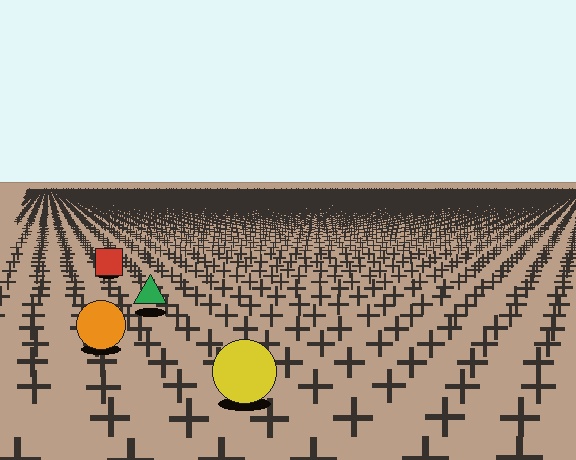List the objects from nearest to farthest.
From nearest to farthest: the yellow circle, the orange circle, the green triangle, the red square.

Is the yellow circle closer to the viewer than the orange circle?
Yes. The yellow circle is closer — you can tell from the texture gradient: the ground texture is coarser near it.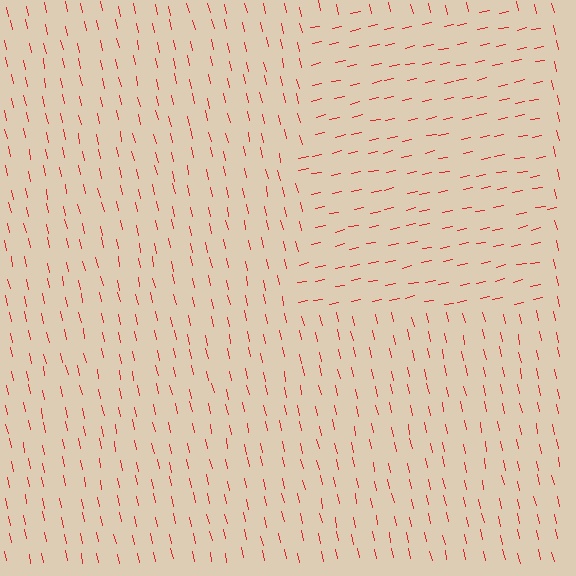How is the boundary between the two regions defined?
The boundary is defined purely by a change in line orientation (approximately 89 degrees difference). All lines are the same color and thickness.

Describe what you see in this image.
The image is filled with small red line segments. A rectangle region in the image has lines oriented differently from the surrounding lines, creating a visible texture boundary.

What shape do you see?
I see a rectangle.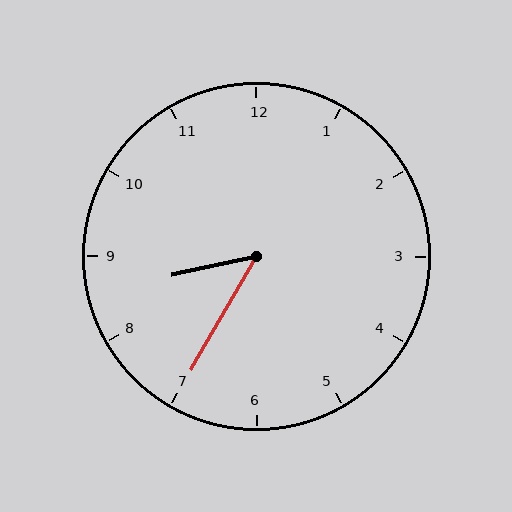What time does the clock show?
8:35.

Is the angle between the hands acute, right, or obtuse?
It is acute.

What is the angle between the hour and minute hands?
Approximately 48 degrees.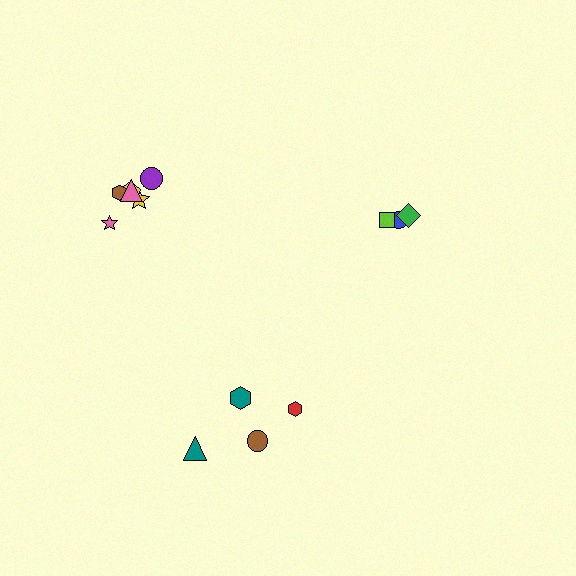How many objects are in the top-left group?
There are 6 objects.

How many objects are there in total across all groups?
There are 13 objects.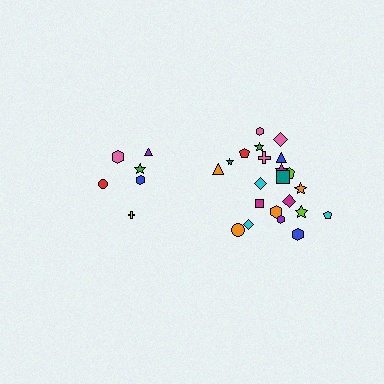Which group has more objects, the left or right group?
The right group.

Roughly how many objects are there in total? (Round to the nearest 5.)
Roughly 30 objects in total.